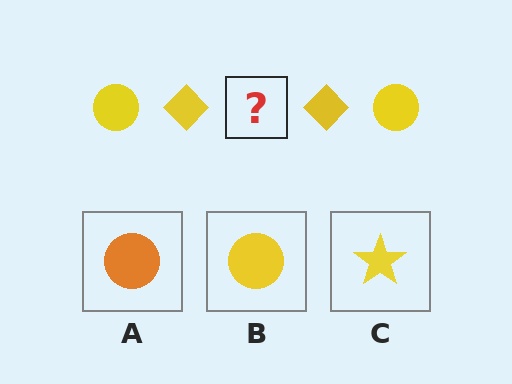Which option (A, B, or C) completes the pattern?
B.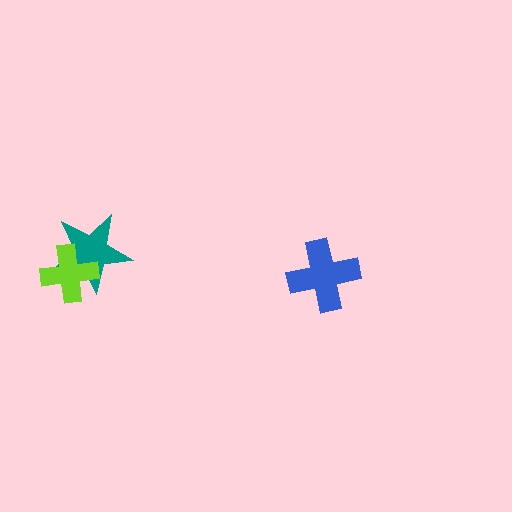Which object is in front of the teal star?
The lime cross is in front of the teal star.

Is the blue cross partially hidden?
No, no other shape covers it.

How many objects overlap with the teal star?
1 object overlaps with the teal star.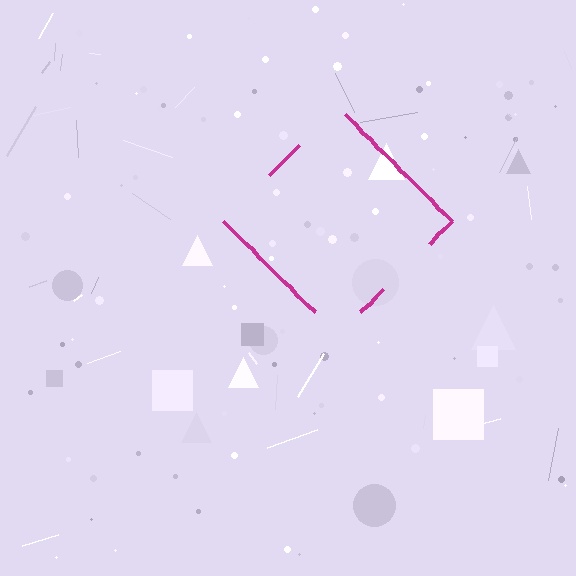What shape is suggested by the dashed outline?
The dashed outline suggests a diamond.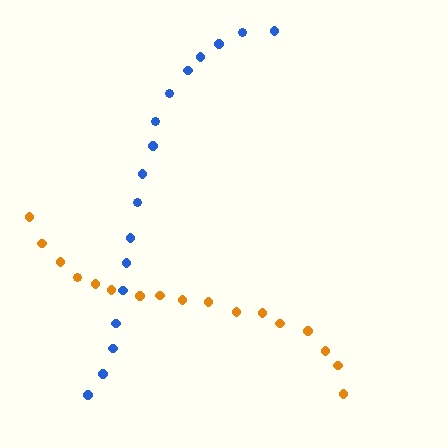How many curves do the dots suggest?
There are 2 distinct paths.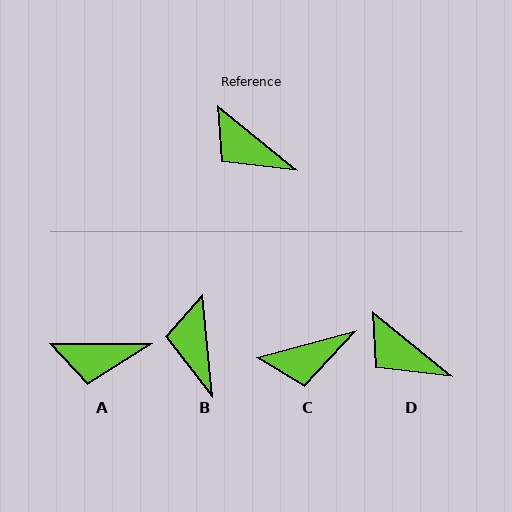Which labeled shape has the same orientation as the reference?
D.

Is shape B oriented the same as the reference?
No, it is off by about 45 degrees.